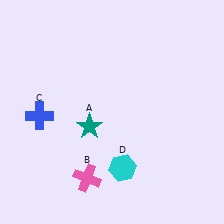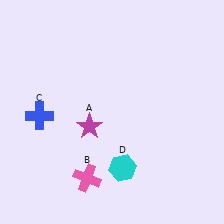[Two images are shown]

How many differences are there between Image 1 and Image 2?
There is 1 difference between the two images.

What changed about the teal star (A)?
In Image 1, A is teal. In Image 2, it changed to magenta.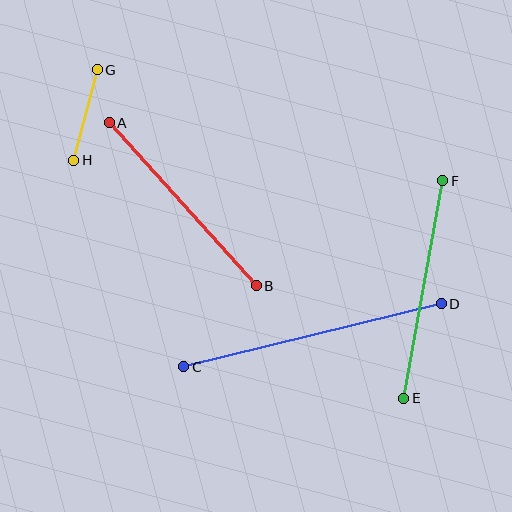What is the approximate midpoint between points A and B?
The midpoint is at approximately (183, 204) pixels.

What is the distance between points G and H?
The distance is approximately 93 pixels.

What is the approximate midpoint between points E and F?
The midpoint is at approximately (423, 290) pixels.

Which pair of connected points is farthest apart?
Points C and D are farthest apart.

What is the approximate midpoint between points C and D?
The midpoint is at approximately (313, 335) pixels.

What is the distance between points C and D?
The distance is approximately 265 pixels.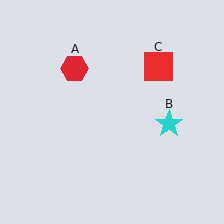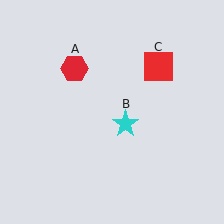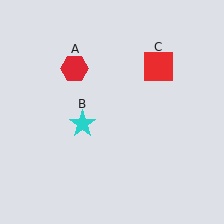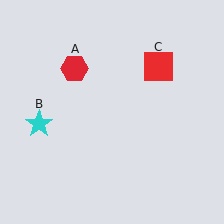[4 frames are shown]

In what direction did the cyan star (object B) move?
The cyan star (object B) moved left.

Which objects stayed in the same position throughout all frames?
Red hexagon (object A) and red square (object C) remained stationary.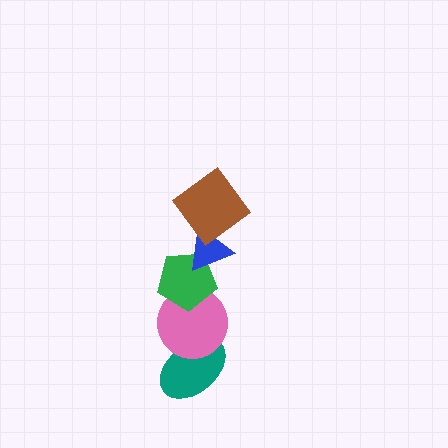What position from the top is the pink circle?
The pink circle is 4th from the top.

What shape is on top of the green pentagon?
The blue triangle is on top of the green pentagon.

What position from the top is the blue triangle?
The blue triangle is 2nd from the top.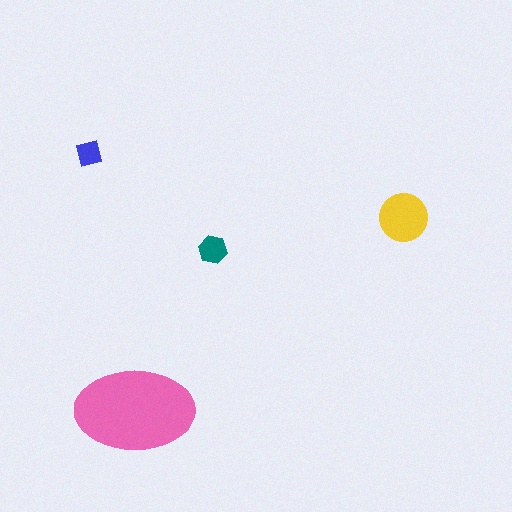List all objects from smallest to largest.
The blue square, the teal hexagon, the yellow circle, the pink ellipse.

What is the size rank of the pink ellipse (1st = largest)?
1st.